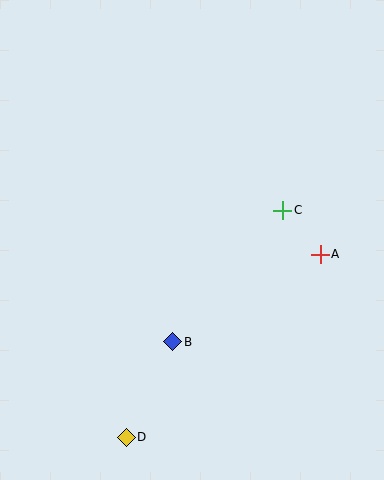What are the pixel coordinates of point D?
Point D is at (126, 437).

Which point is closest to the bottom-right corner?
Point A is closest to the bottom-right corner.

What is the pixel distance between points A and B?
The distance between A and B is 172 pixels.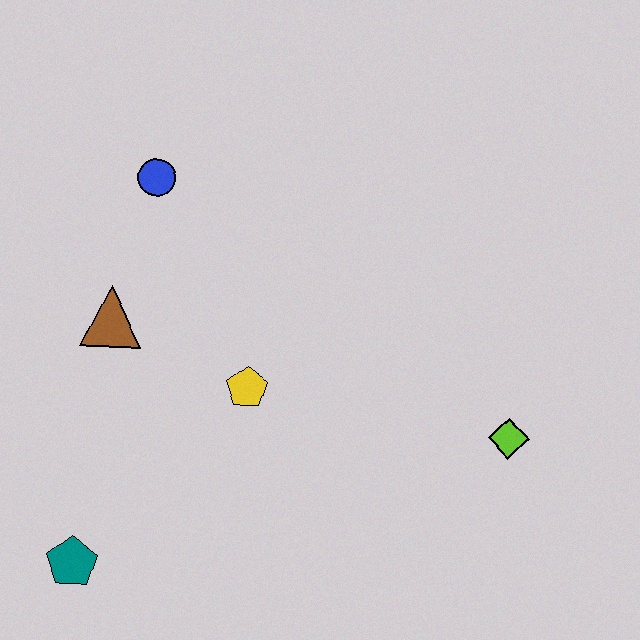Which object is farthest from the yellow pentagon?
The lime diamond is farthest from the yellow pentagon.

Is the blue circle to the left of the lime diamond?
Yes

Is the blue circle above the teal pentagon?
Yes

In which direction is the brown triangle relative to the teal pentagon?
The brown triangle is above the teal pentagon.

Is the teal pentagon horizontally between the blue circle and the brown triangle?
No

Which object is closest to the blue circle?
The brown triangle is closest to the blue circle.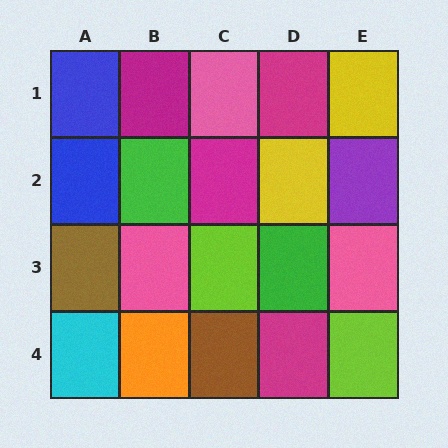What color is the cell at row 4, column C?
Brown.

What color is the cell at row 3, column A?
Brown.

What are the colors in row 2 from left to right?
Blue, green, magenta, yellow, purple.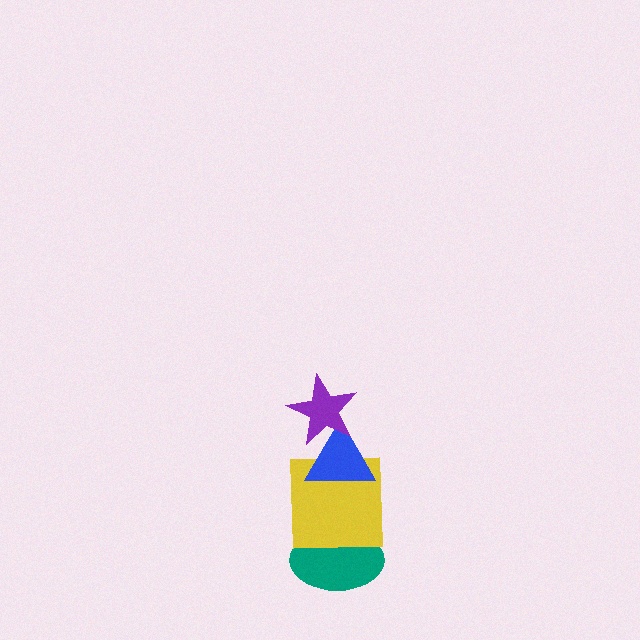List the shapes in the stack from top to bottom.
From top to bottom: the purple star, the blue triangle, the yellow square, the teal ellipse.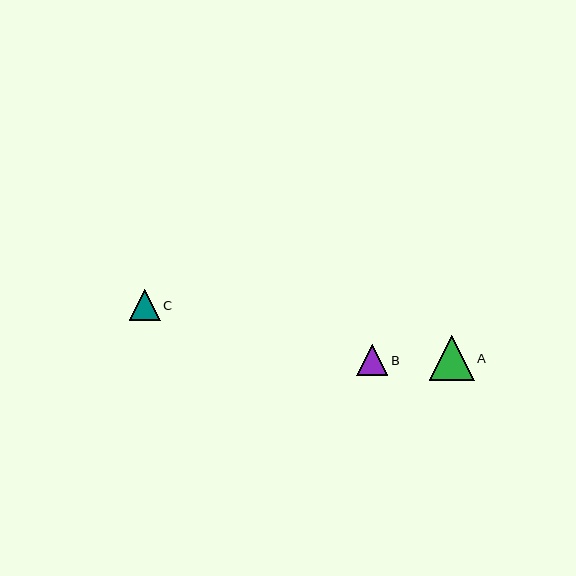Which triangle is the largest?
Triangle A is the largest with a size of approximately 45 pixels.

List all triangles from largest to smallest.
From largest to smallest: A, B, C.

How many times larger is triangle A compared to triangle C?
Triangle A is approximately 1.5 times the size of triangle C.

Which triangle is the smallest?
Triangle C is the smallest with a size of approximately 31 pixels.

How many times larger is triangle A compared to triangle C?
Triangle A is approximately 1.5 times the size of triangle C.